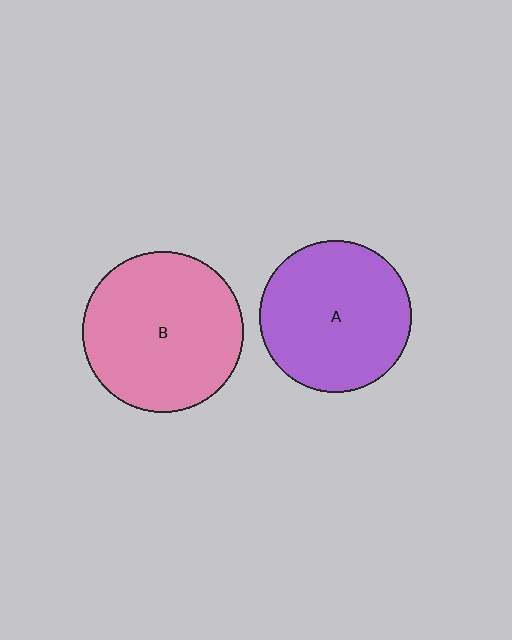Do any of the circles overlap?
No, none of the circles overlap.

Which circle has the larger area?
Circle B (pink).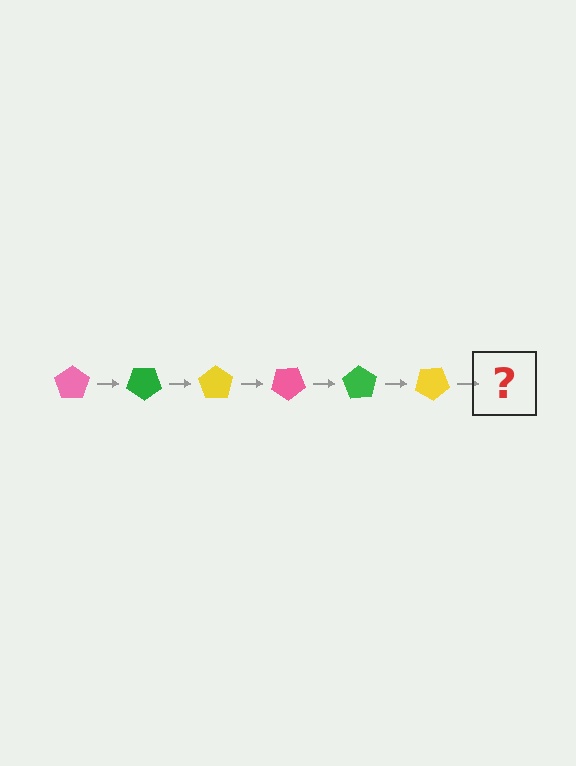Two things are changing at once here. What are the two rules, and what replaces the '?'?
The two rules are that it rotates 35 degrees each step and the color cycles through pink, green, and yellow. The '?' should be a pink pentagon, rotated 210 degrees from the start.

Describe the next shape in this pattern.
It should be a pink pentagon, rotated 210 degrees from the start.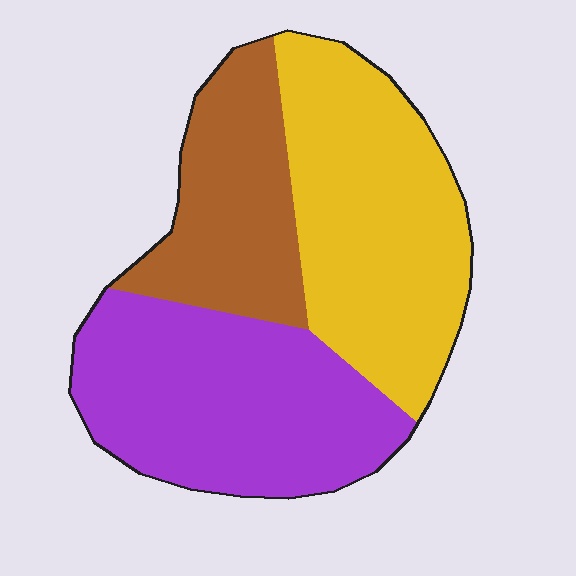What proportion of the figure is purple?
Purple covers 38% of the figure.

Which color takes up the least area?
Brown, at roughly 25%.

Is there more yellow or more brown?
Yellow.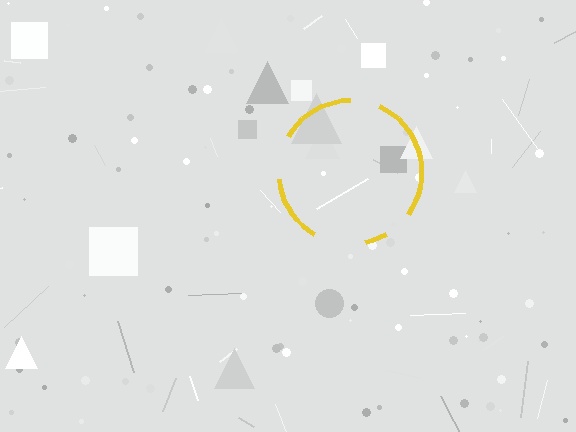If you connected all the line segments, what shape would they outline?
They would outline a circle.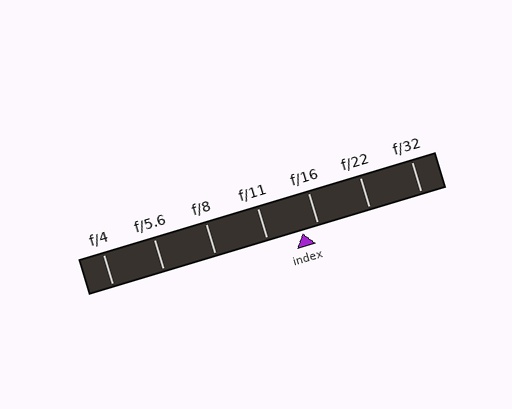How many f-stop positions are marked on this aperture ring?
There are 7 f-stop positions marked.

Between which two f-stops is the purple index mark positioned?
The index mark is between f/11 and f/16.